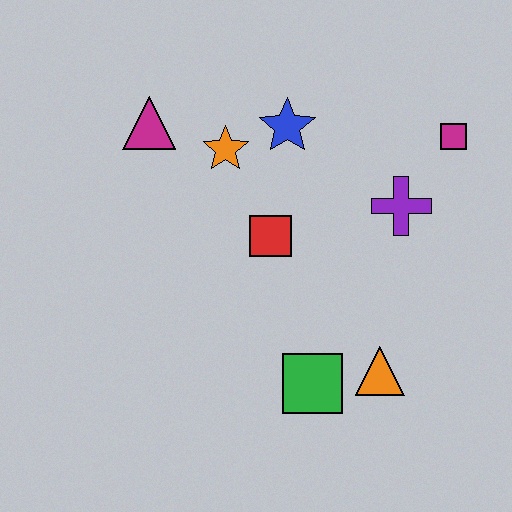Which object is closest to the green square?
The orange triangle is closest to the green square.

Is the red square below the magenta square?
Yes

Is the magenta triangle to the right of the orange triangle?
No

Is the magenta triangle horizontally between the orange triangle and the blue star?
No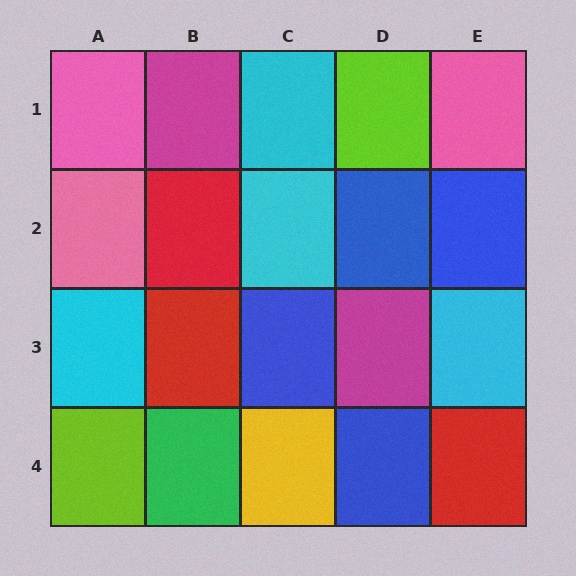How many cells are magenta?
2 cells are magenta.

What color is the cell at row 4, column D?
Blue.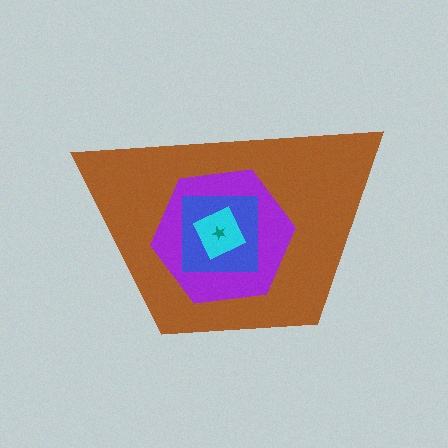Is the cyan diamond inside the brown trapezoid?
Yes.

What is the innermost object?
The teal star.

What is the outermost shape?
The brown trapezoid.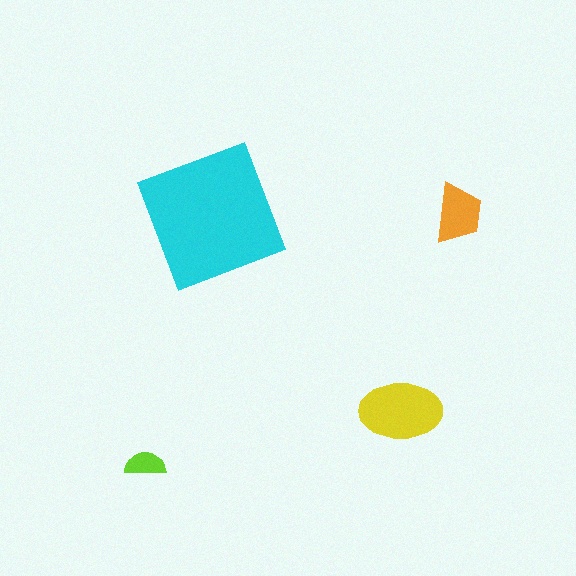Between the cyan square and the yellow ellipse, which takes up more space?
The cyan square.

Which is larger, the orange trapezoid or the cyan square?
The cyan square.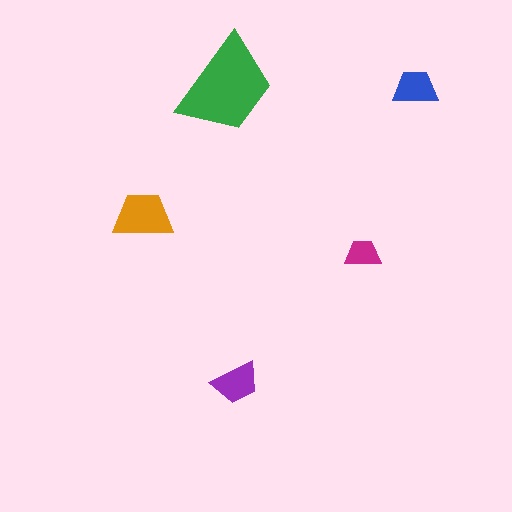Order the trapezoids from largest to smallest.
the green one, the orange one, the purple one, the blue one, the magenta one.